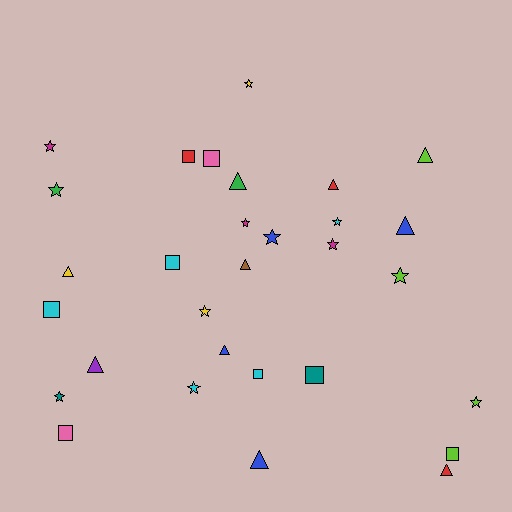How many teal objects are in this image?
There are 2 teal objects.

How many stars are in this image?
There are 12 stars.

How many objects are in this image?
There are 30 objects.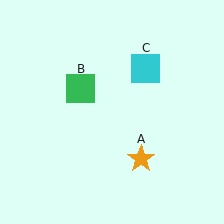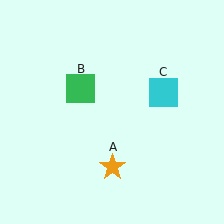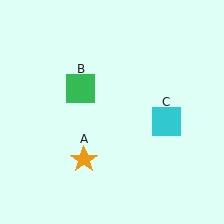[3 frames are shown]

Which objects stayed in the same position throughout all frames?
Green square (object B) remained stationary.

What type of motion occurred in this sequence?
The orange star (object A), cyan square (object C) rotated clockwise around the center of the scene.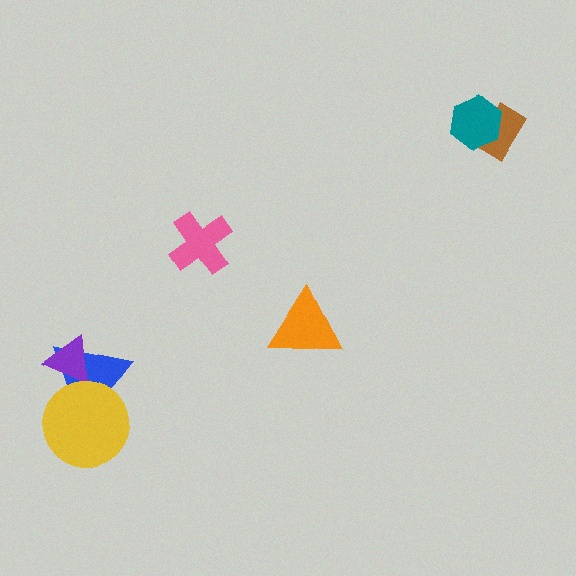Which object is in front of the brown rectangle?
The teal hexagon is in front of the brown rectangle.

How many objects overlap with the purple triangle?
1 object overlaps with the purple triangle.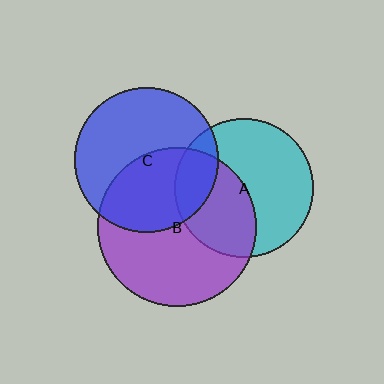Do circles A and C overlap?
Yes.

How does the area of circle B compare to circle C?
Approximately 1.2 times.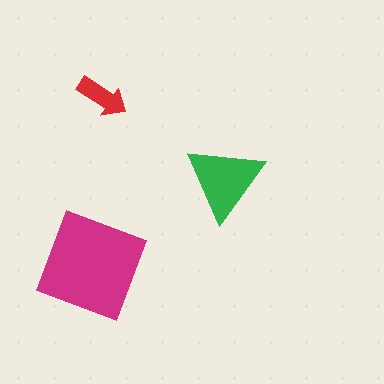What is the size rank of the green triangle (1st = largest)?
2nd.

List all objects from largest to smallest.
The magenta diamond, the green triangle, the red arrow.